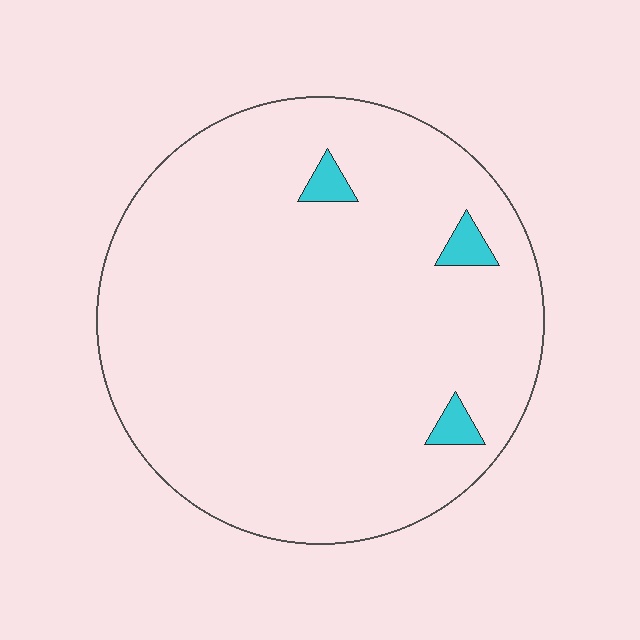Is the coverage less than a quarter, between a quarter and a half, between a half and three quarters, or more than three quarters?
Less than a quarter.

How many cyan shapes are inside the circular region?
3.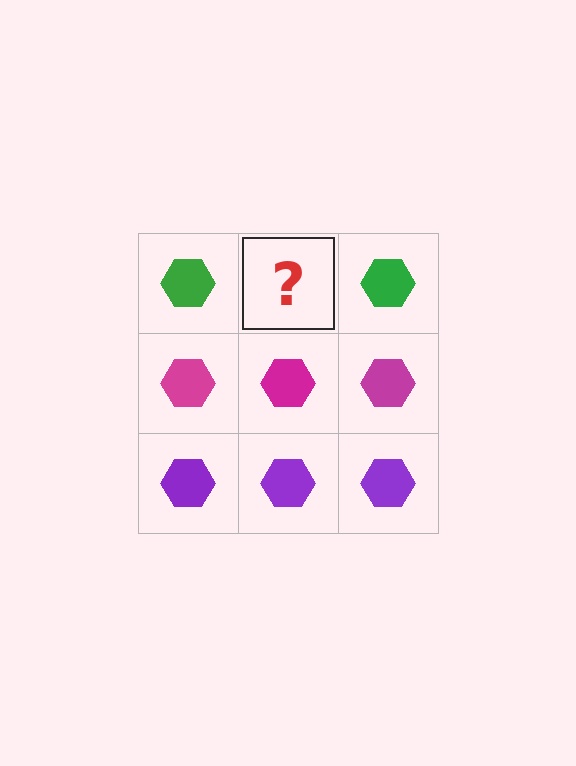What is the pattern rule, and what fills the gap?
The rule is that each row has a consistent color. The gap should be filled with a green hexagon.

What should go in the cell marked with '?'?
The missing cell should contain a green hexagon.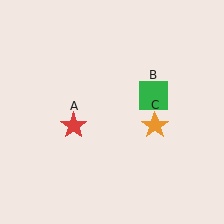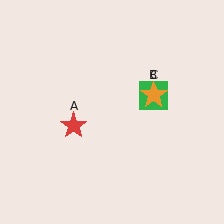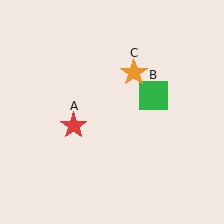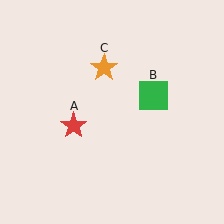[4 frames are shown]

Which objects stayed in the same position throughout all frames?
Red star (object A) and green square (object B) remained stationary.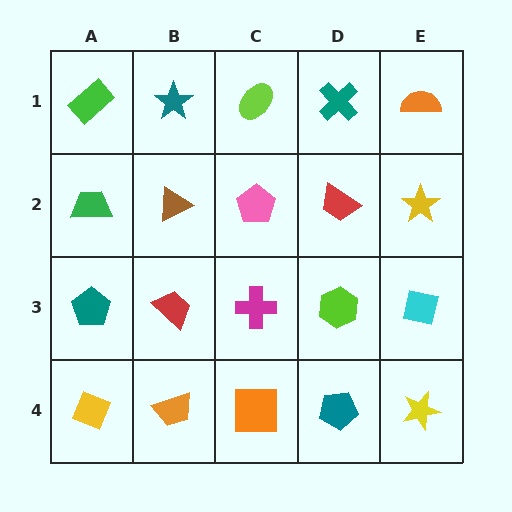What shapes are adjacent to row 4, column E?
A cyan square (row 3, column E), a teal pentagon (row 4, column D).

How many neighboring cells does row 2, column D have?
4.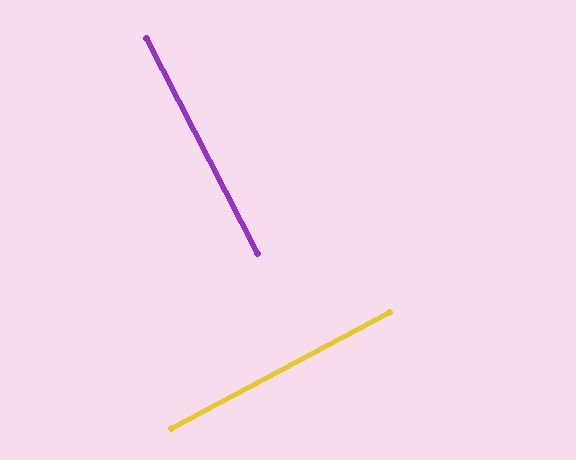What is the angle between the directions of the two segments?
Approximately 89 degrees.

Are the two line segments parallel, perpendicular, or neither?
Perpendicular — they meet at approximately 89°.